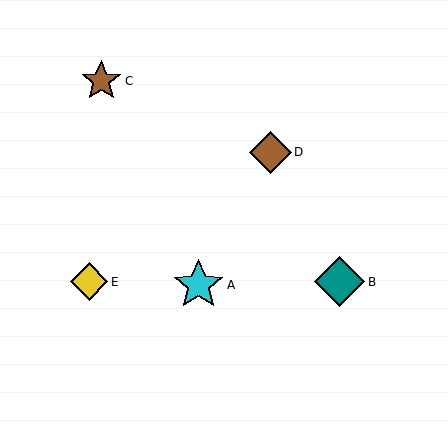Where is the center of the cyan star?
The center of the cyan star is at (198, 285).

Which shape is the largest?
The cyan star (labeled A) is the largest.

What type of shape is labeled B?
Shape B is a teal diamond.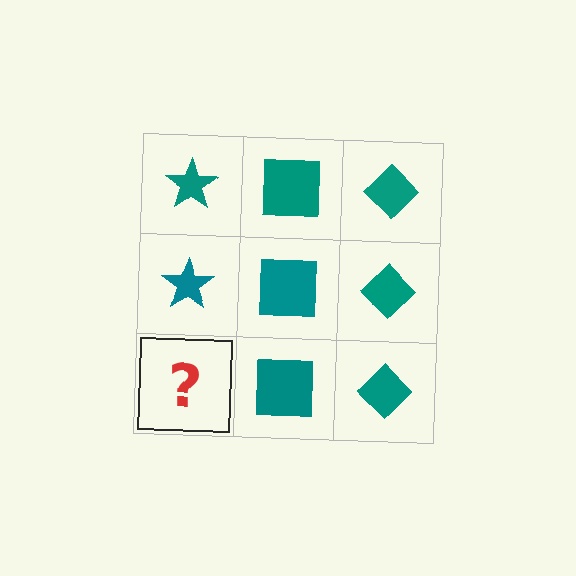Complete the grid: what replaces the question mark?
The question mark should be replaced with a teal star.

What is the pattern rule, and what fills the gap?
The rule is that each column has a consistent shape. The gap should be filled with a teal star.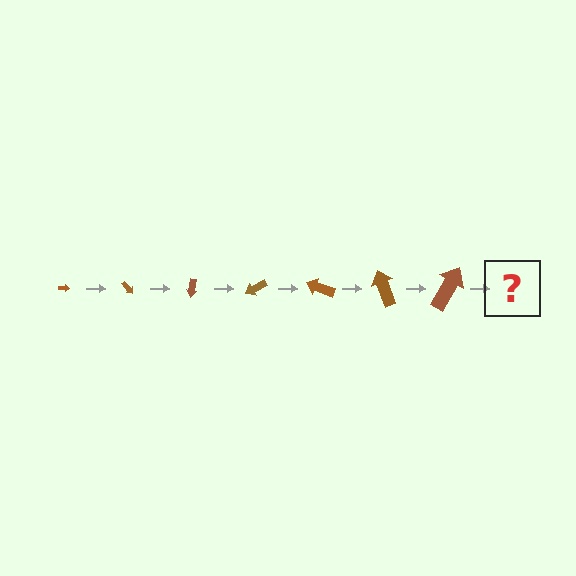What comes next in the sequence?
The next element should be an arrow, larger than the previous one and rotated 350 degrees from the start.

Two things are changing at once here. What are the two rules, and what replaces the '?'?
The two rules are that the arrow grows larger each step and it rotates 50 degrees each step. The '?' should be an arrow, larger than the previous one and rotated 350 degrees from the start.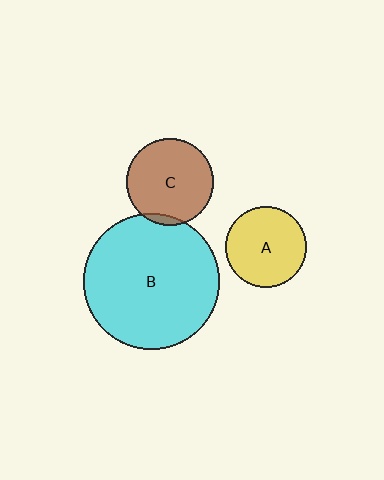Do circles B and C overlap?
Yes.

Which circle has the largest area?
Circle B (cyan).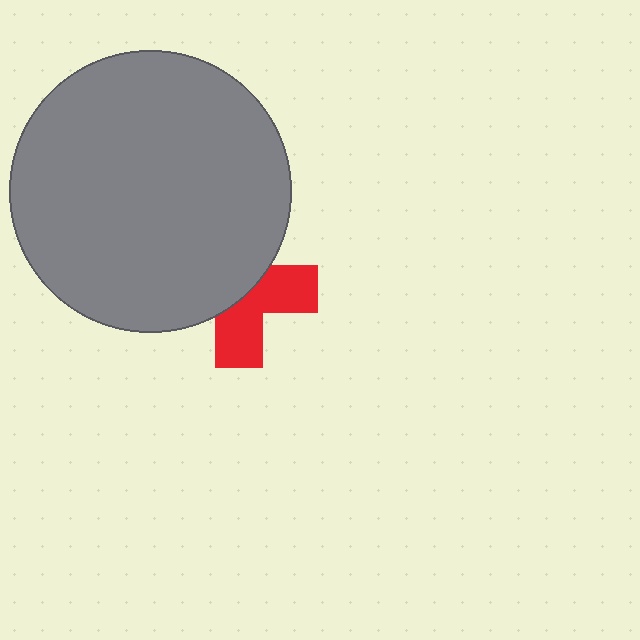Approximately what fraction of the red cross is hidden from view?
Roughly 55% of the red cross is hidden behind the gray circle.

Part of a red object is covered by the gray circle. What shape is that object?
It is a cross.